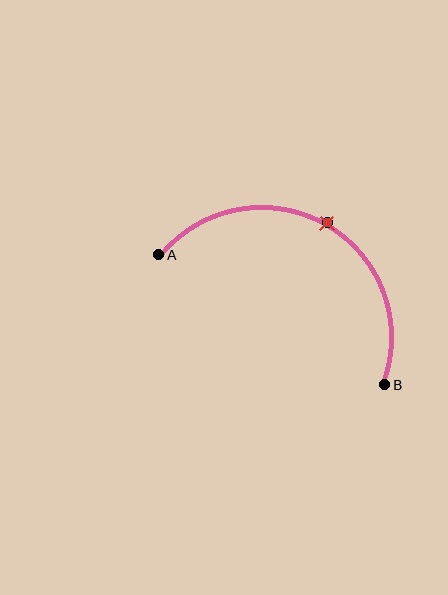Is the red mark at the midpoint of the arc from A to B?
Yes. The red mark lies on the arc at equal arc-length from both A and B — it is the arc midpoint.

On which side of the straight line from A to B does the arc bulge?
The arc bulges above the straight line connecting A and B.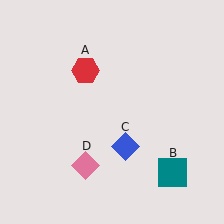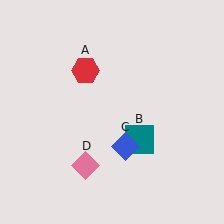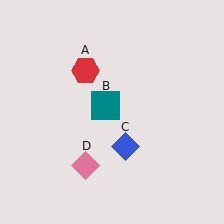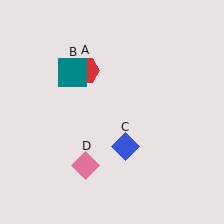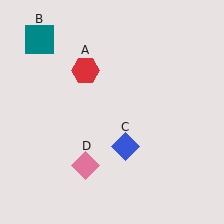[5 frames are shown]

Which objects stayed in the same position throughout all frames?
Red hexagon (object A) and blue diamond (object C) and pink diamond (object D) remained stationary.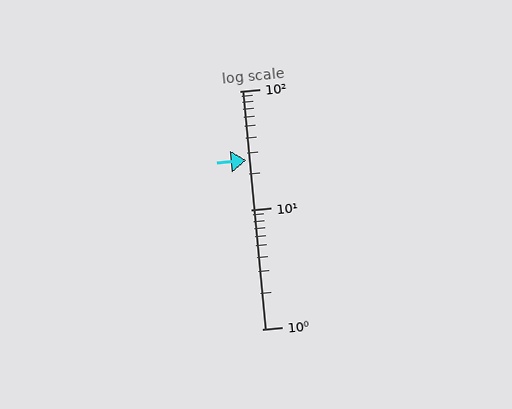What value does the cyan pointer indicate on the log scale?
The pointer indicates approximately 26.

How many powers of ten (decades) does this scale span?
The scale spans 2 decades, from 1 to 100.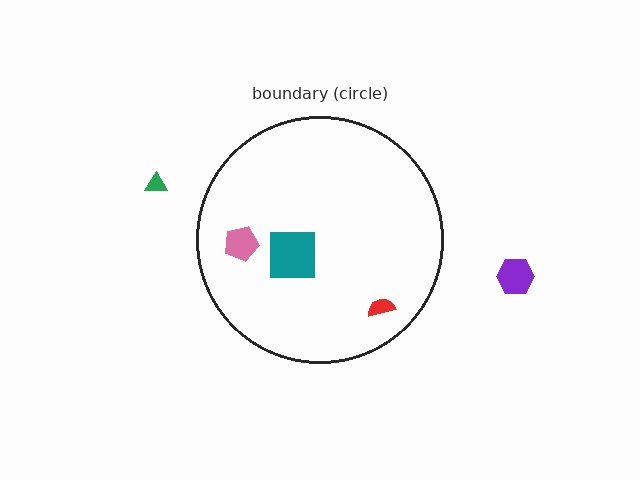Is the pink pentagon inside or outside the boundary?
Inside.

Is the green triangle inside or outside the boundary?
Outside.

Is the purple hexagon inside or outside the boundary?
Outside.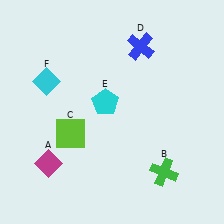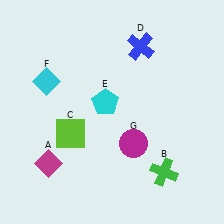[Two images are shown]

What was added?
A magenta circle (G) was added in Image 2.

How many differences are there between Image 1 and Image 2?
There is 1 difference between the two images.